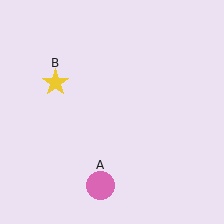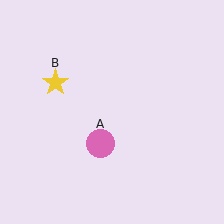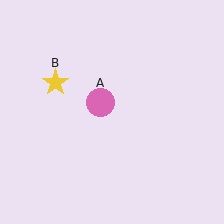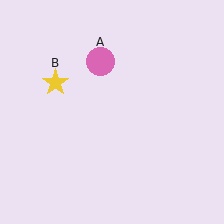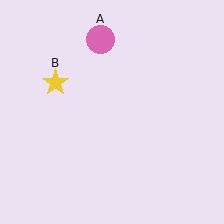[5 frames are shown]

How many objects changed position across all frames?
1 object changed position: pink circle (object A).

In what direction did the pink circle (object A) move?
The pink circle (object A) moved up.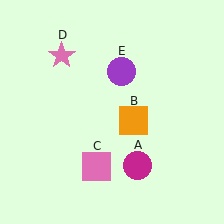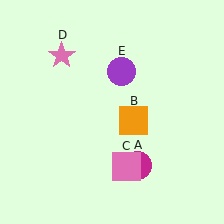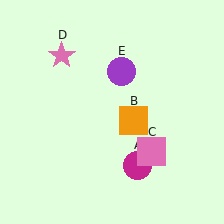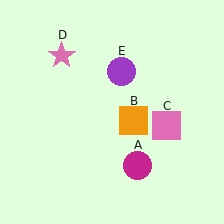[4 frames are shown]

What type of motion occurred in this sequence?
The pink square (object C) rotated counterclockwise around the center of the scene.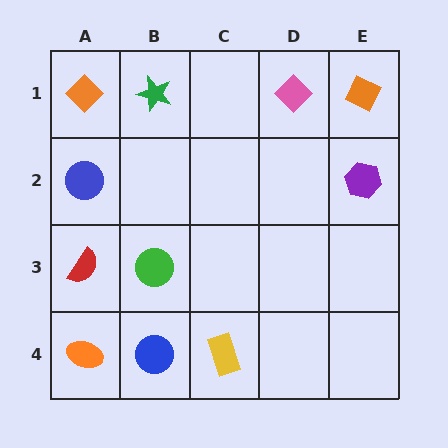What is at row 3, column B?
A green circle.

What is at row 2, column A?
A blue circle.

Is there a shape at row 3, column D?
No, that cell is empty.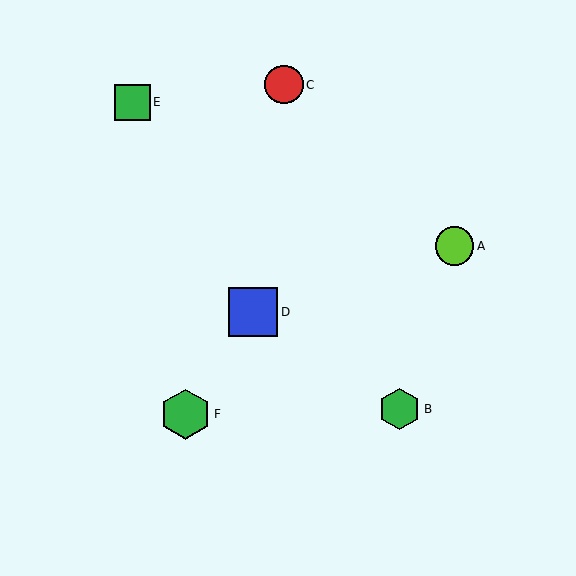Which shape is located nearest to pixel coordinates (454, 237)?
The lime circle (labeled A) at (454, 246) is nearest to that location.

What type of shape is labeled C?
Shape C is a red circle.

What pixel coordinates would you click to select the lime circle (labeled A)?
Click at (454, 246) to select the lime circle A.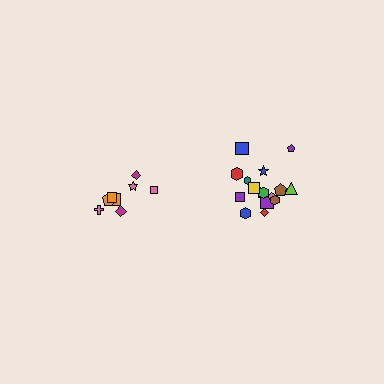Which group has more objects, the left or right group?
The right group.